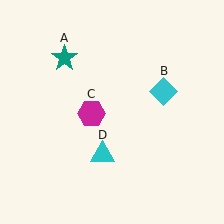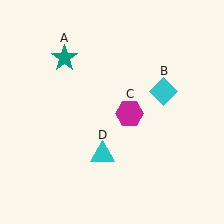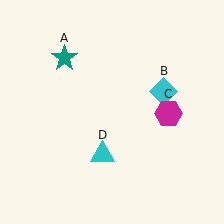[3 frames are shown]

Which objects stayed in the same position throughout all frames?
Teal star (object A) and cyan diamond (object B) and cyan triangle (object D) remained stationary.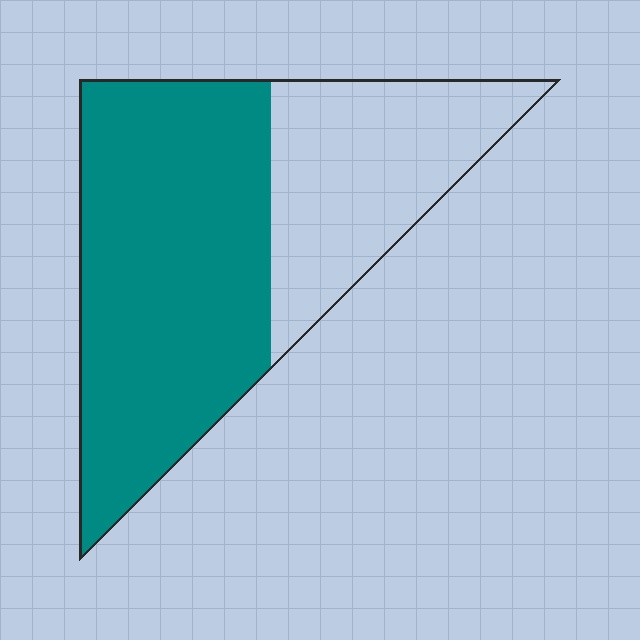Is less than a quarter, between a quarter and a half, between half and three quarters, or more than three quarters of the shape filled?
Between half and three quarters.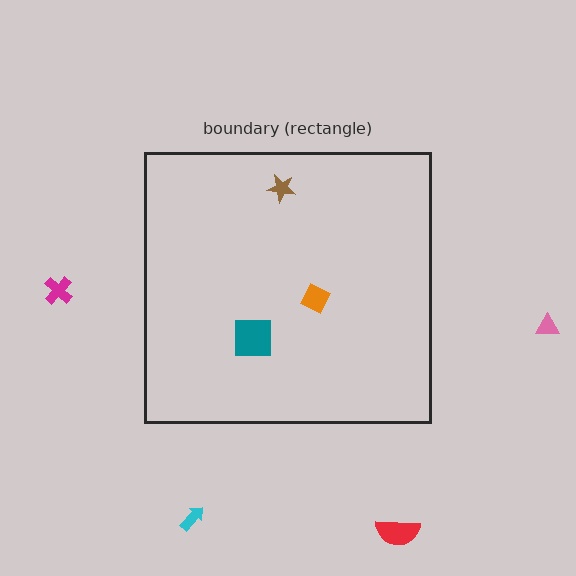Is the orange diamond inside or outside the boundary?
Inside.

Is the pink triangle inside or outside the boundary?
Outside.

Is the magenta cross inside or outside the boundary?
Outside.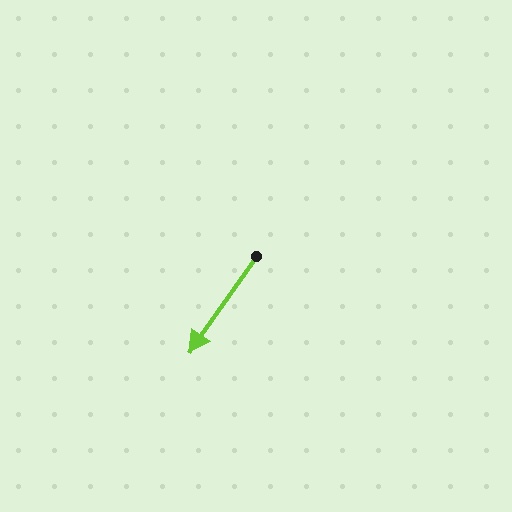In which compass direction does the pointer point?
Southwest.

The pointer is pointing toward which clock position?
Roughly 7 o'clock.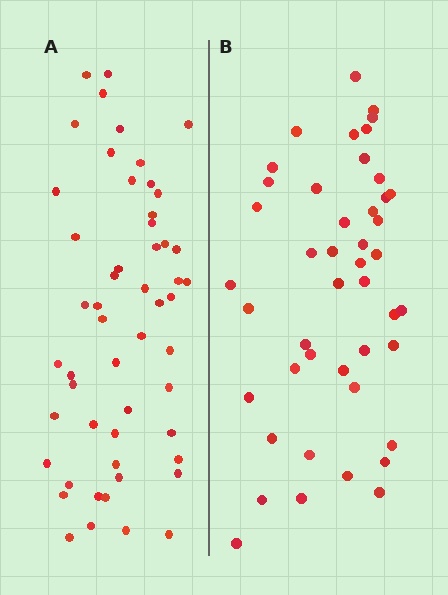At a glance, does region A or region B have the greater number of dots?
Region A (the left region) has more dots.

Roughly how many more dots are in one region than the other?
Region A has roughly 8 or so more dots than region B.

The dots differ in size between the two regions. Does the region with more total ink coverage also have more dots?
No. Region B has more total ink coverage because its dots are larger, but region A actually contains more individual dots. Total area can be misleading — the number of items is what matters here.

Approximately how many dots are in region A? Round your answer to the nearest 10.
About 50 dots. (The exact count is 53, which rounds to 50.)